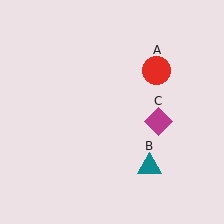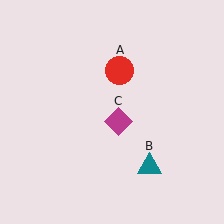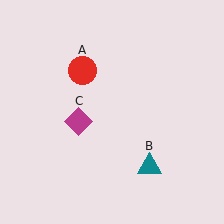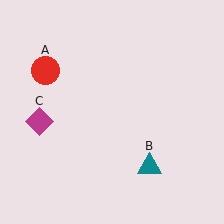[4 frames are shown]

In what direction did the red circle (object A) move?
The red circle (object A) moved left.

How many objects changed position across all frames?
2 objects changed position: red circle (object A), magenta diamond (object C).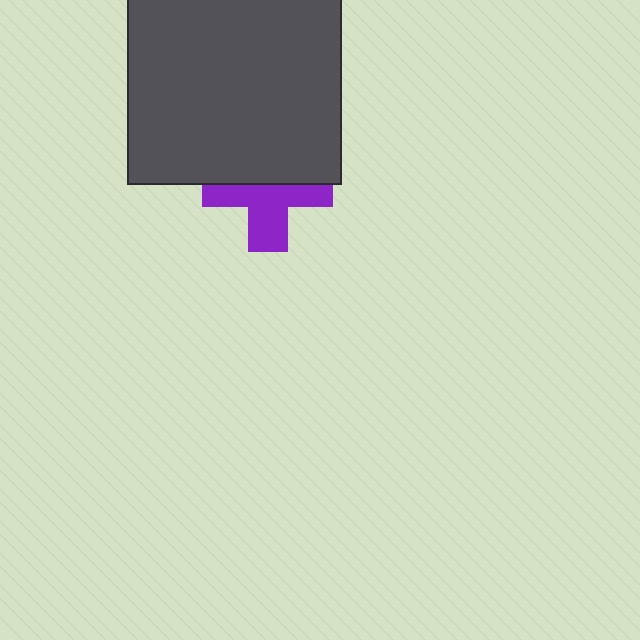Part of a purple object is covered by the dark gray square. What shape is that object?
It is a cross.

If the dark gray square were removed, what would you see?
You would see the complete purple cross.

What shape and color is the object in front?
The object in front is a dark gray square.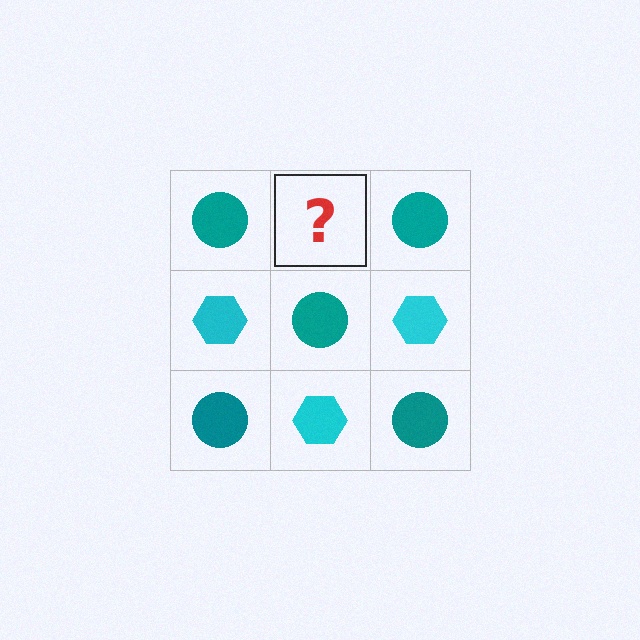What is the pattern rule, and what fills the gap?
The rule is that it alternates teal circle and cyan hexagon in a checkerboard pattern. The gap should be filled with a cyan hexagon.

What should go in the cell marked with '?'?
The missing cell should contain a cyan hexagon.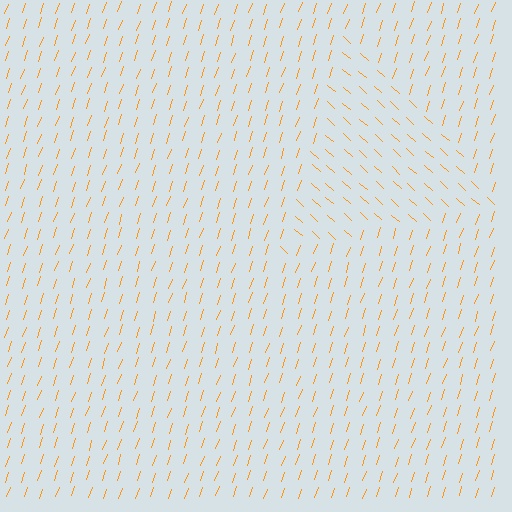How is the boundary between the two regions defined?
The boundary is defined purely by a change in line orientation (approximately 67 degrees difference). All lines are the same color and thickness.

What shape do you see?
I see a triangle.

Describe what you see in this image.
The image is filled with small orange line segments. A triangle region in the image has lines oriented differently from the surrounding lines, creating a visible texture boundary.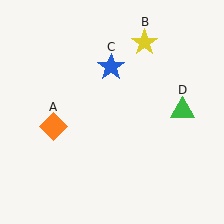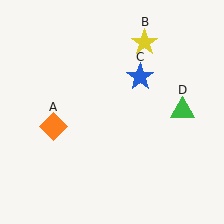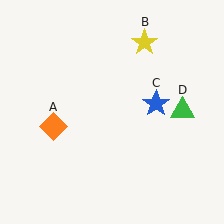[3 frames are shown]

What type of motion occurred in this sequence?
The blue star (object C) rotated clockwise around the center of the scene.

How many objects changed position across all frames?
1 object changed position: blue star (object C).